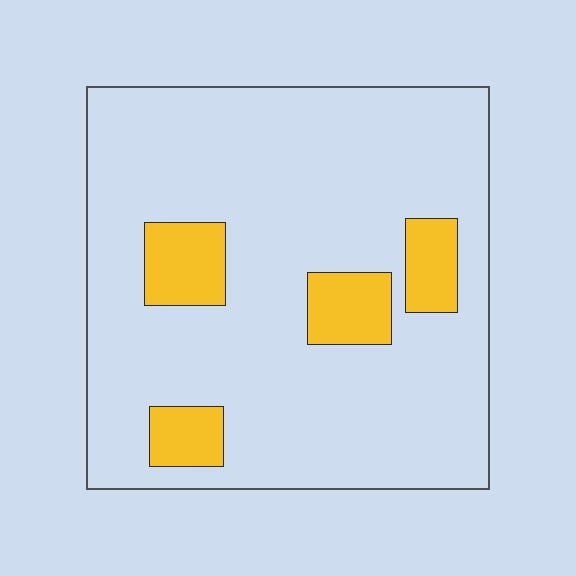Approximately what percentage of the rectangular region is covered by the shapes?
Approximately 15%.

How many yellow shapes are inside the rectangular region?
4.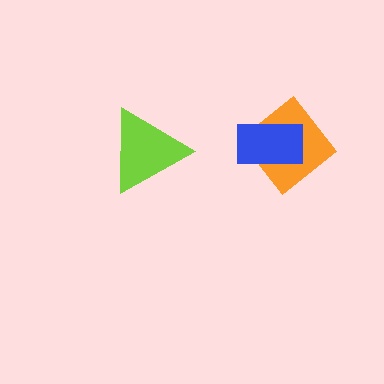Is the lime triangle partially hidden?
No, no other shape covers it.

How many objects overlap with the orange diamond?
1 object overlaps with the orange diamond.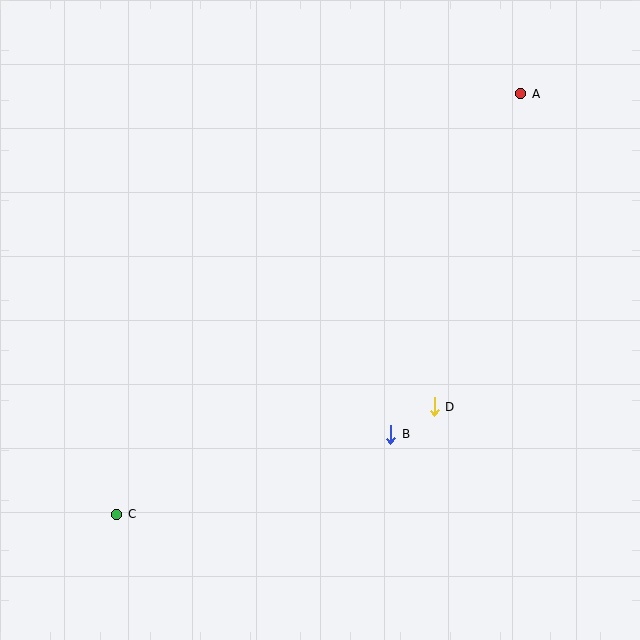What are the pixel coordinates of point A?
Point A is at (521, 94).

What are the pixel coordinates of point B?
Point B is at (391, 434).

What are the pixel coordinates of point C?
Point C is at (117, 514).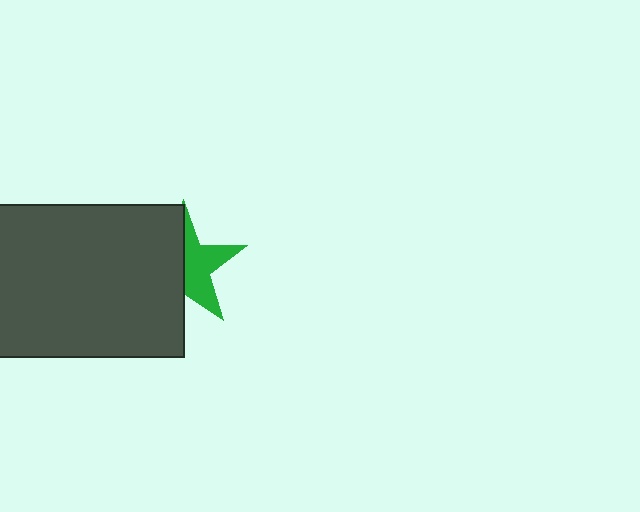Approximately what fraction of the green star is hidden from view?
Roughly 52% of the green star is hidden behind the dark gray rectangle.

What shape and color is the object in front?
The object in front is a dark gray rectangle.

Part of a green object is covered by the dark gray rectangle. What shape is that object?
It is a star.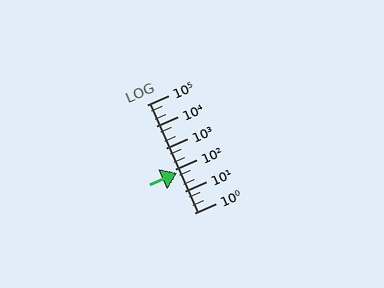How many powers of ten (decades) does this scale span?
The scale spans 5 decades, from 1 to 100000.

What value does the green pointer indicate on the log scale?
The pointer indicates approximately 67.